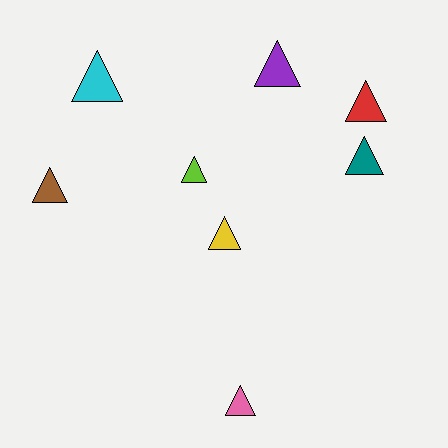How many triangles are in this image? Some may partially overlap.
There are 8 triangles.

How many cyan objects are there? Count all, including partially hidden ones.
There is 1 cyan object.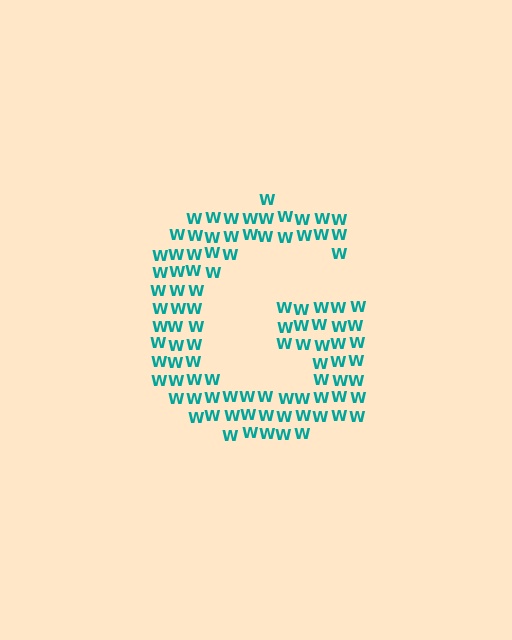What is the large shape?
The large shape is the letter G.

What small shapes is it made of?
It is made of small letter W's.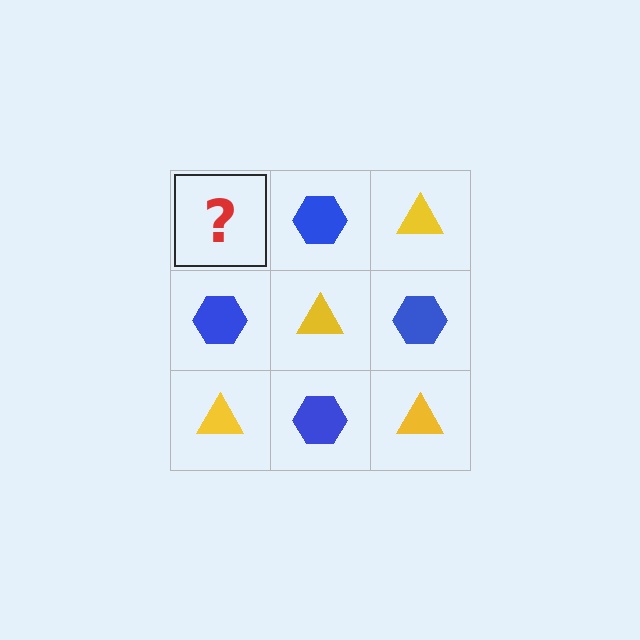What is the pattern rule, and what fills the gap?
The rule is that it alternates yellow triangle and blue hexagon in a checkerboard pattern. The gap should be filled with a yellow triangle.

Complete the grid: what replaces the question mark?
The question mark should be replaced with a yellow triangle.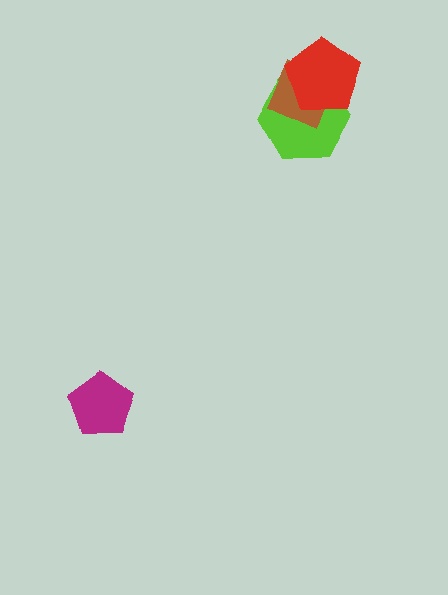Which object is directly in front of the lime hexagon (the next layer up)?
The brown square is directly in front of the lime hexagon.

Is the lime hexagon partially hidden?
Yes, it is partially covered by another shape.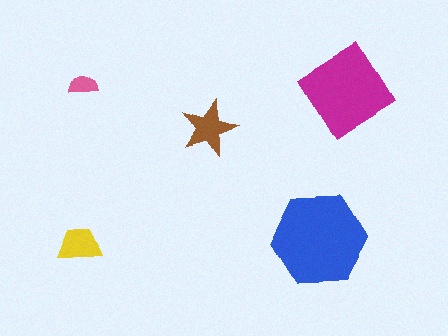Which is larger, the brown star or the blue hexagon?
The blue hexagon.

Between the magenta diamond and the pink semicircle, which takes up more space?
The magenta diamond.